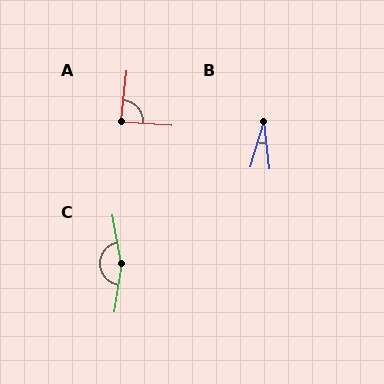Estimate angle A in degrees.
Approximately 88 degrees.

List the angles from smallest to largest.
B (22°), A (88°), C (161°).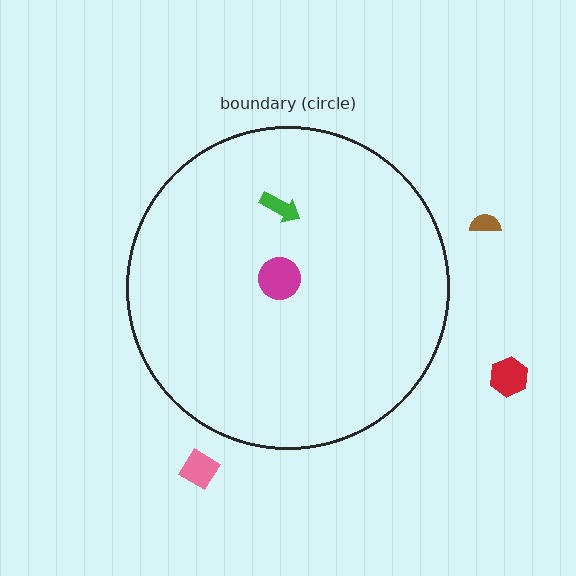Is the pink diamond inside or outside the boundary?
Outside.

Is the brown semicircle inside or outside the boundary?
Outside.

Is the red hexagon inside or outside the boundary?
Outside.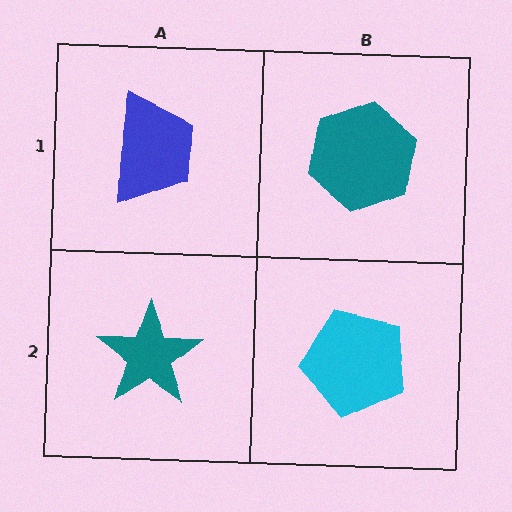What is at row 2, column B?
A cyan pentagon.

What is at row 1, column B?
A teal hexagon.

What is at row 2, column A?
A teal star.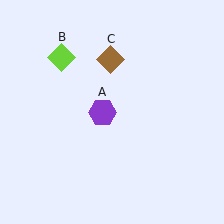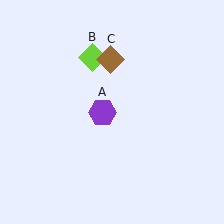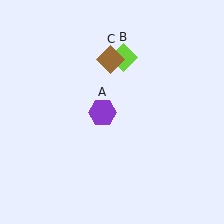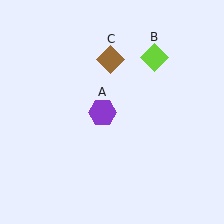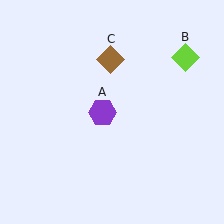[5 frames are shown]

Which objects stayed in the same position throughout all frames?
Purple hexagon (object A) and brown diamond (object C) remained stationary.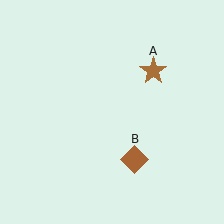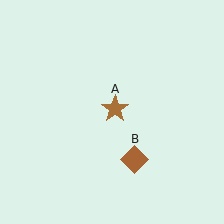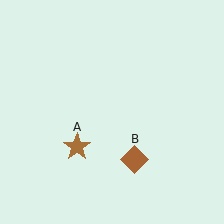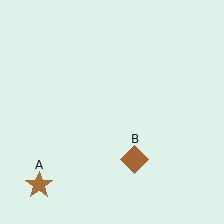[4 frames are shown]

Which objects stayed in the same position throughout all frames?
Brown diamond (object B) remained stationary.